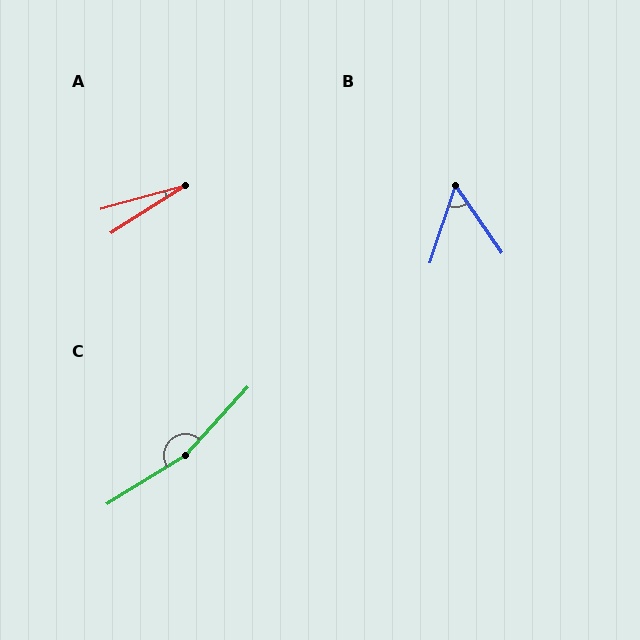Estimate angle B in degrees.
Approximately 53 degrees.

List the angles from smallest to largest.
A (17°), B (53°), C (164°).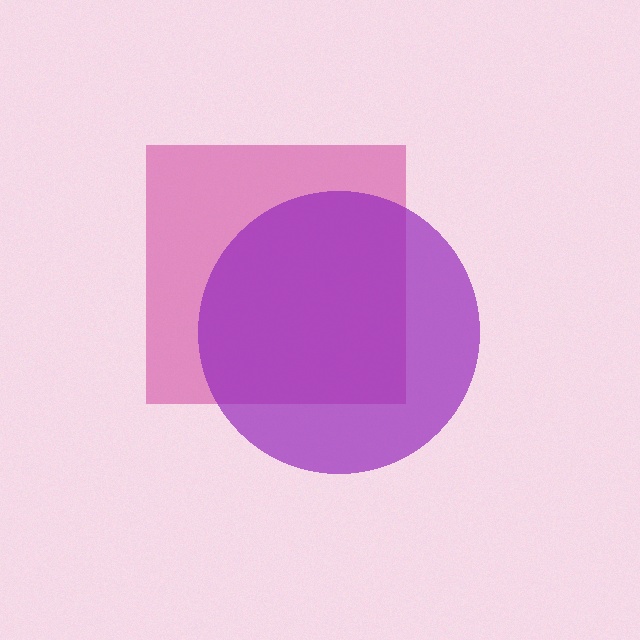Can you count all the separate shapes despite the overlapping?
Yes, there are 2 separate shapes.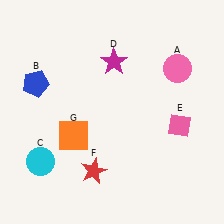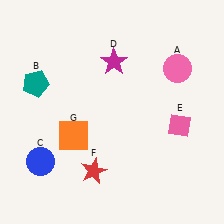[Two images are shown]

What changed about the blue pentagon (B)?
In Image 1, B is blue. In Image 2, it changed to teal.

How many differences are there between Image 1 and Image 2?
There are 2 differences between the two images.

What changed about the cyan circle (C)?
In Image 1, C is cyan. In Image 2, it changed to blue.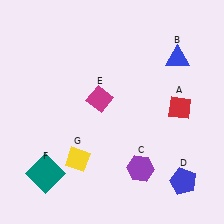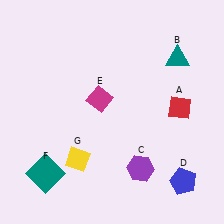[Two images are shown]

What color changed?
The triangle (B) changed from blue in Image 1 to teal in Image 2.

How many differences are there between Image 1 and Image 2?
There is 1 difference between the two images.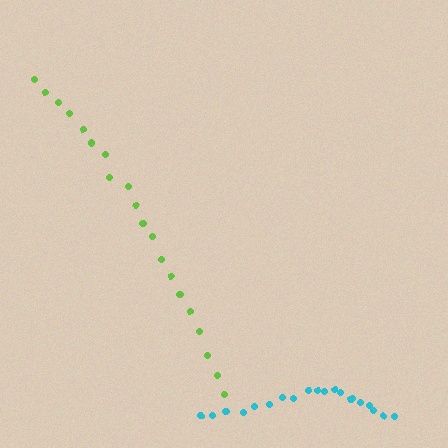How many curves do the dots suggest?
There are 2 distinct paths.